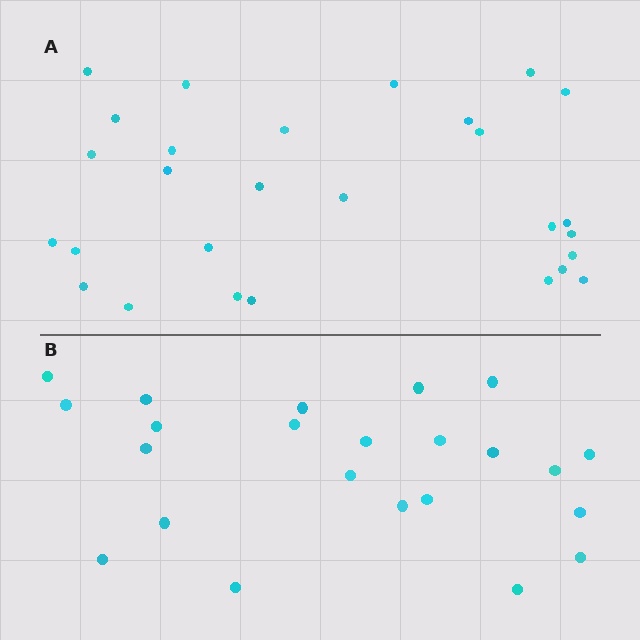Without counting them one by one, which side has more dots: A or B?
Region A (the top region) has more dots.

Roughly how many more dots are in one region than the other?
Region A has about 5 more dots than region B.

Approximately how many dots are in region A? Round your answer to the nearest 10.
About 30 dots. (The exact count is 28, which rounds to 30.)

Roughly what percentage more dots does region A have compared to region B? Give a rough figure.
About 20% more.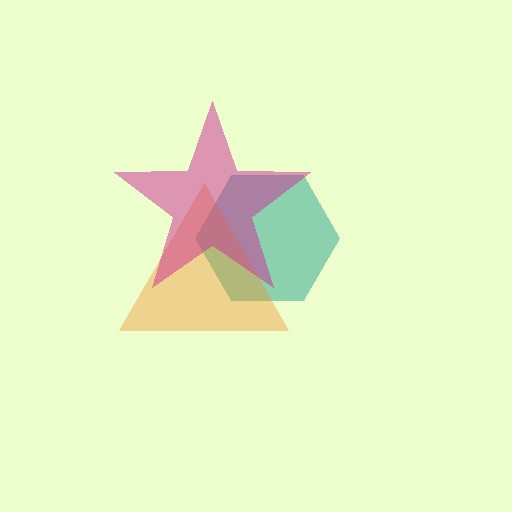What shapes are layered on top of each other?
The layered shapes are: a teal hexagon, an orange triangle, a magenta star.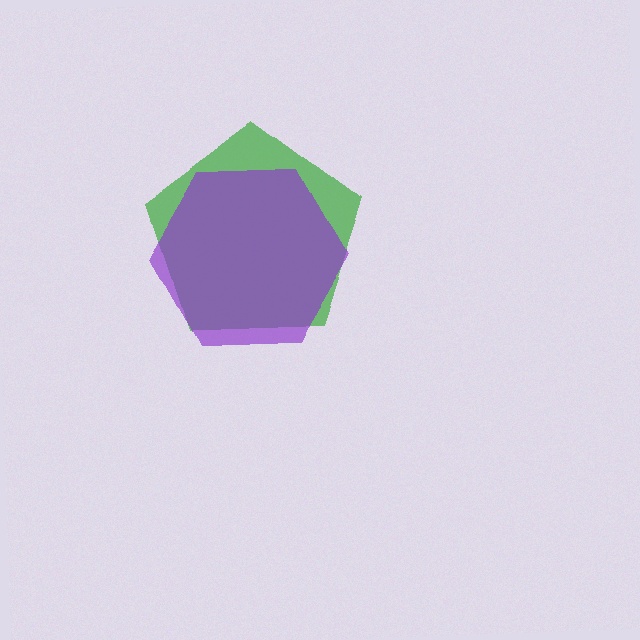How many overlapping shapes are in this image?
There are 2 overlapping shapes in the image.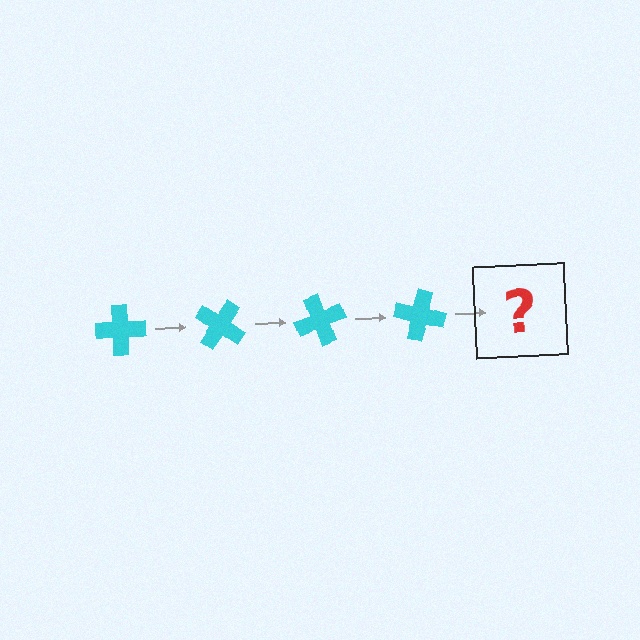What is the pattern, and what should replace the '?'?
The pattern is that the cross rotates 35 degrees each step. The '?' should be a cyan cross rotated 140 degrees.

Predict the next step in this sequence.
The next step is a cyan cross rotated 140 degrees.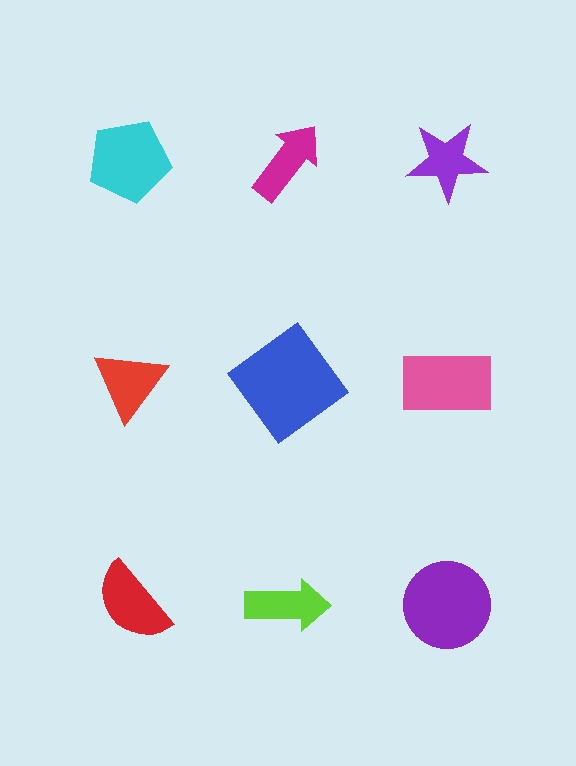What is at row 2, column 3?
A pink rectangle.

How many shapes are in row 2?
3 shapes.